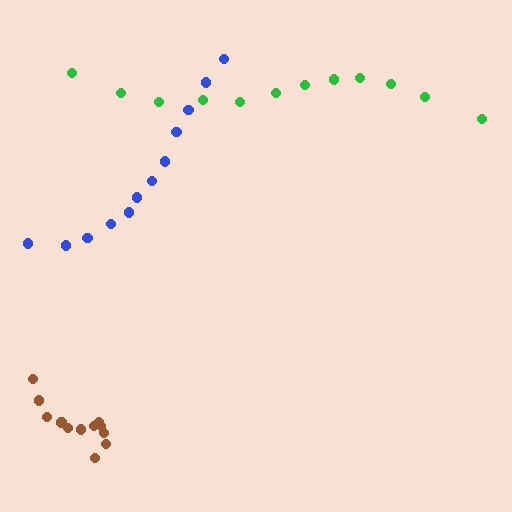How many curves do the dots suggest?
There are 3 distinct paths.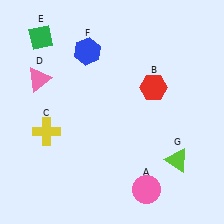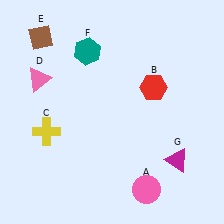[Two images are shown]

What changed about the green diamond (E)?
In Image 1, E is green. In Image 2, it changed to brown.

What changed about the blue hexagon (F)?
In Image 1, F is blue. In Image 2, it changed to teal.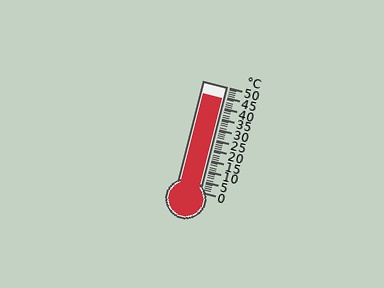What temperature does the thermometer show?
The thermometer shows approximately 44°C.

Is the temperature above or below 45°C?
The temperature is below 45°C.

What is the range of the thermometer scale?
The thermometer scale ranges from 0°C to 50°C.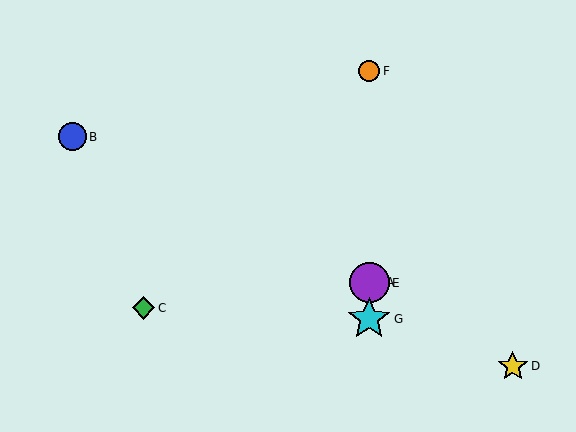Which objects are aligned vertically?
Objects A, E, F, G are aligned vertically.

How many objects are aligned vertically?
4 objects (A, E, F, G) are aligned vertically.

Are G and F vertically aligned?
Yes, both are at x≈369.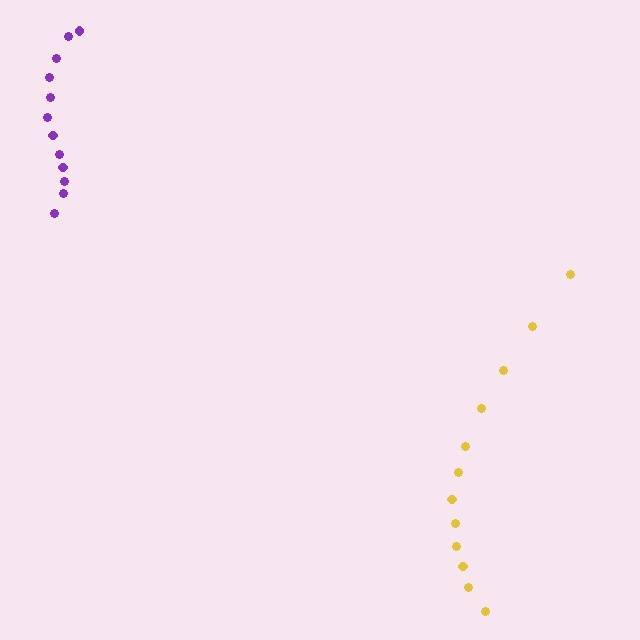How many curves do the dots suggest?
There are 2 distinct paths.